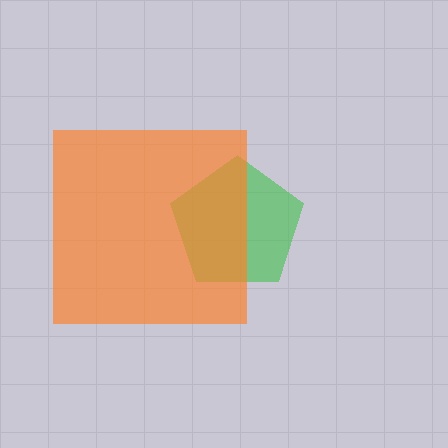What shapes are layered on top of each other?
The layered shapes are: a green pentagon, an orange square.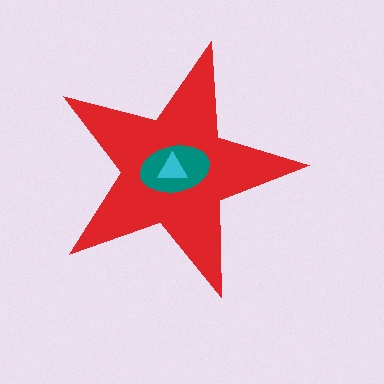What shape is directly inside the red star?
The teal ellipse.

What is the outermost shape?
The red star.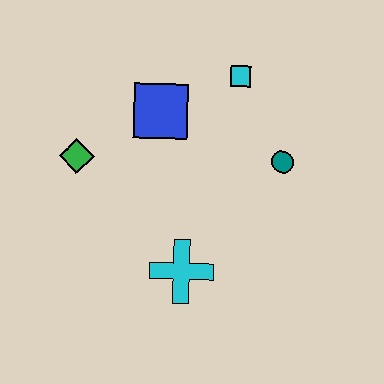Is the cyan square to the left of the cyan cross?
No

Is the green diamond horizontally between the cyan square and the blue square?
No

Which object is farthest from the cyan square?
The cyan cross is farthest from the cyan square.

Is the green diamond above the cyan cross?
Yes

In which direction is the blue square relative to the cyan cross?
The blue square is above the cyan cross.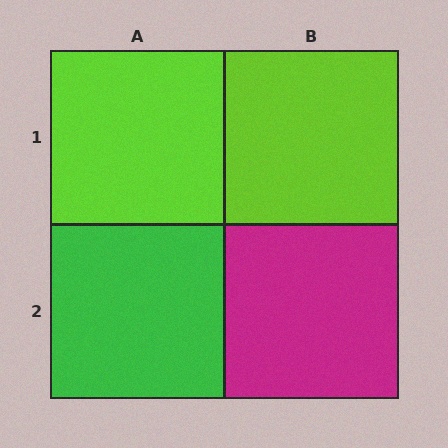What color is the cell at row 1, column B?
Lime.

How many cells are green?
1 cell is green.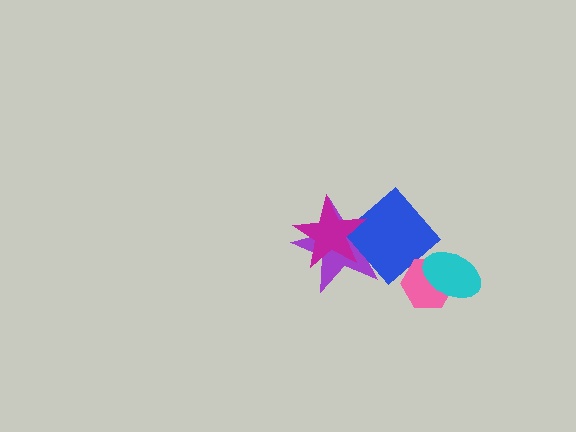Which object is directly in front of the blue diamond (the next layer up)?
The magenta star is directly in front of the blue diamond.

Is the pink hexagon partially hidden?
Yes, it is partially covered by another shape.